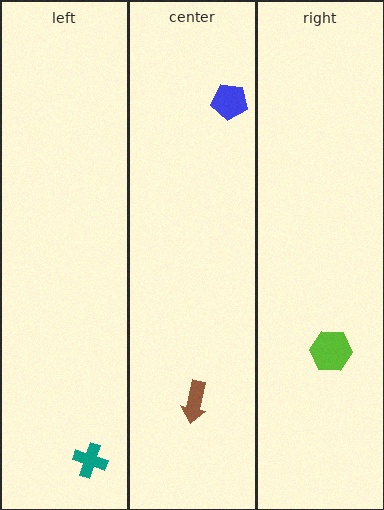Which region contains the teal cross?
The left region.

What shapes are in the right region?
The lime hexagon.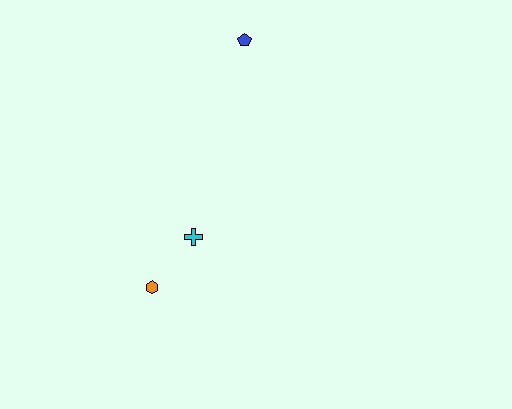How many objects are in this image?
There are 3 objects.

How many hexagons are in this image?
There is 1 hexagon.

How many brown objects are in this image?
There are no brown objects.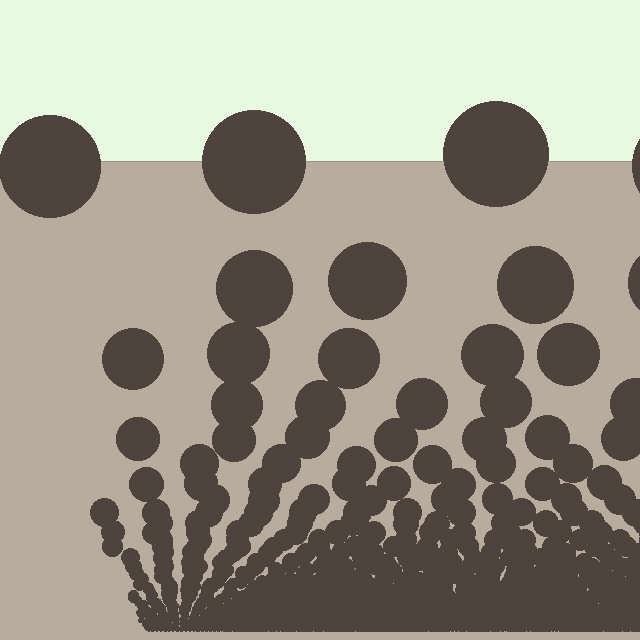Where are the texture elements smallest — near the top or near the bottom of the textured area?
Near the bottom.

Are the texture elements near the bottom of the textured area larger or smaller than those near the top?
Smaller. The gradient is inverted — elements near the bottom are smaller and denser.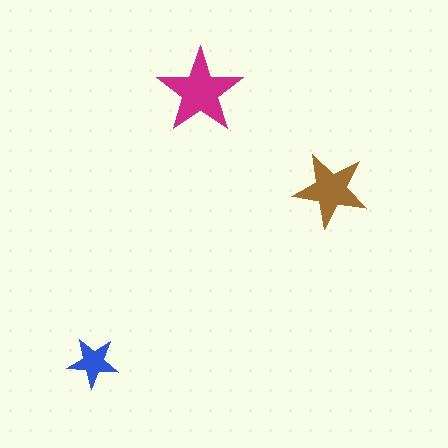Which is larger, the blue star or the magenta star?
The magenta one.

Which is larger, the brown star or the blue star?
The brown one.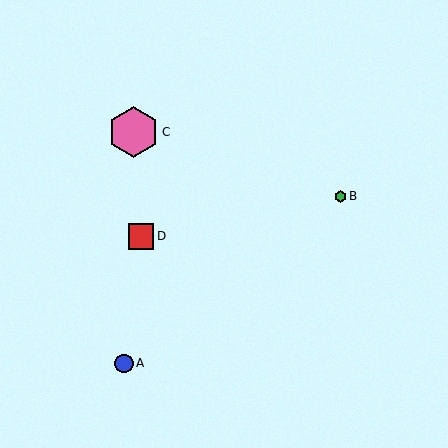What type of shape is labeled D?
Shape D is a red square.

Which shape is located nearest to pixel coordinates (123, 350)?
The blue circle (labeled A) at (124, 363) is nearest to that location.